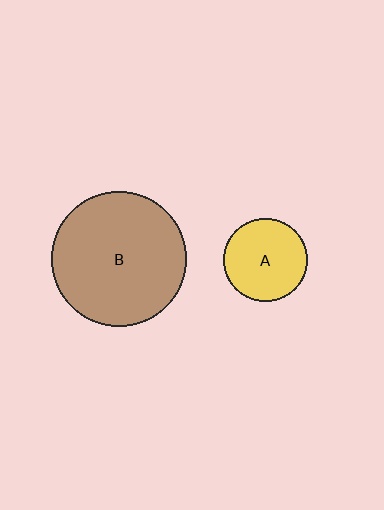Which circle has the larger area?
Circle B (brown).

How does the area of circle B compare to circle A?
Approximately 2.6 times.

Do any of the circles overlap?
No, none of the circles overlap.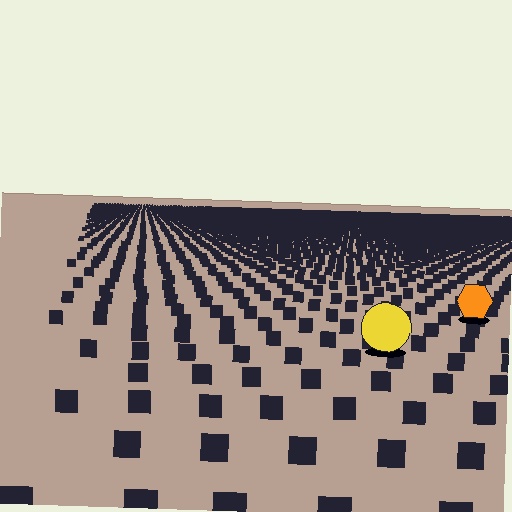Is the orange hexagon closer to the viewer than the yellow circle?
No. The yellow circle is closer — you can tell from the texture gradient: the ground texture is coarser near it.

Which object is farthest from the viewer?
The orange hexagon is farthest from the viewer. It appears smaller and the ground texture around it is denser.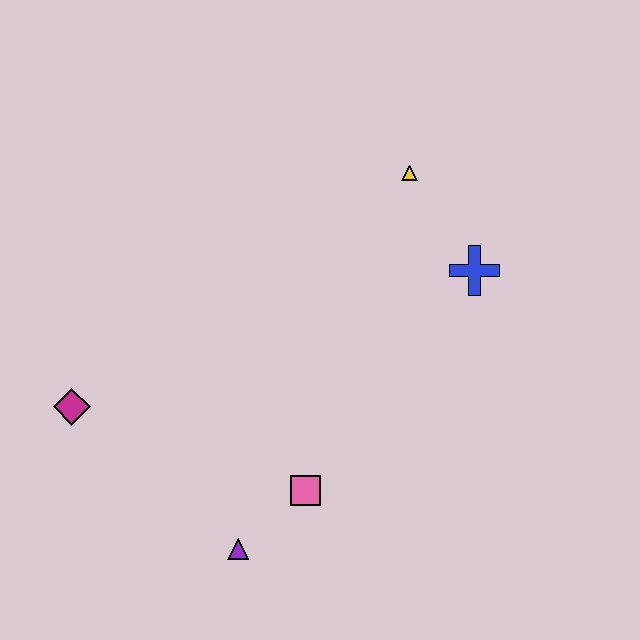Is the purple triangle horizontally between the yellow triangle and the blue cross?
No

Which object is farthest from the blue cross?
The magenta diamond is farthest from the blue cross.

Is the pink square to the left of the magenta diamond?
No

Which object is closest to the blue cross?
The yellow triangle is closest to the blue cross.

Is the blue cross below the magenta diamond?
No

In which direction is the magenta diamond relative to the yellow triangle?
The magenta diamond is to the left of the yellow triangle.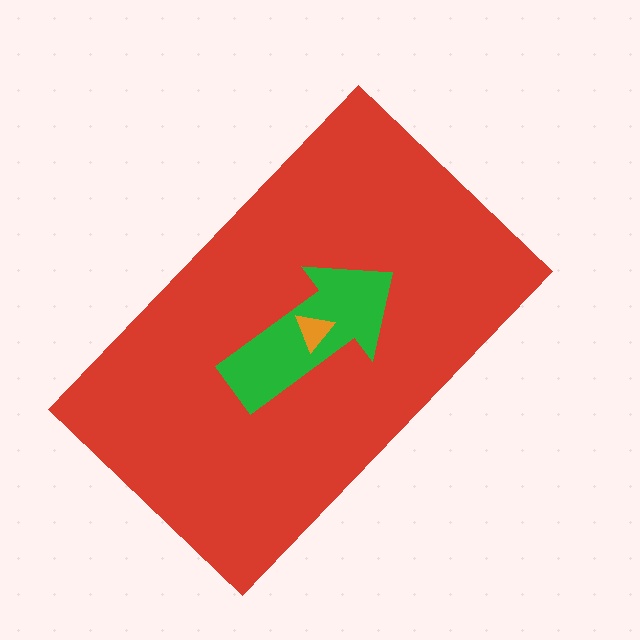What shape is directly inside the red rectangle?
The green arrow.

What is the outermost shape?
The red rectangle.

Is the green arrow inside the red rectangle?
Yes.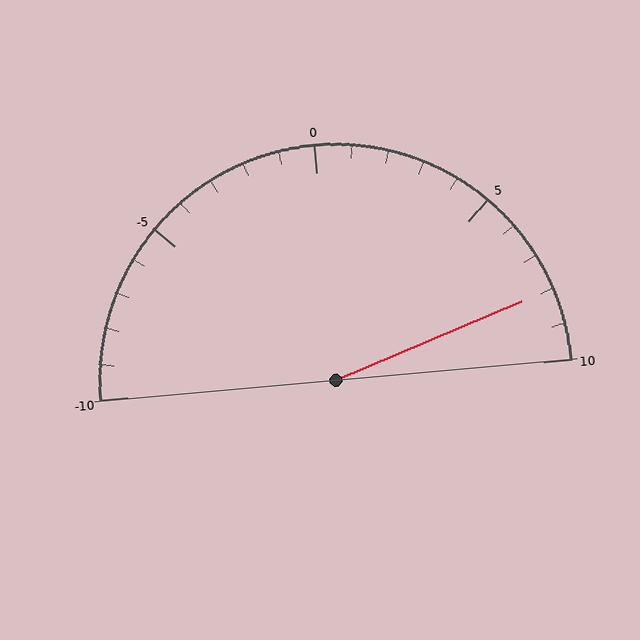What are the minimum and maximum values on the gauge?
The gauge ranges from -10 to 10.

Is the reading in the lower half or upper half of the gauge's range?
The reading is in the upper half of the range (-10 to 10).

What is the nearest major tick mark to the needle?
The nearest major tick mark is 10.